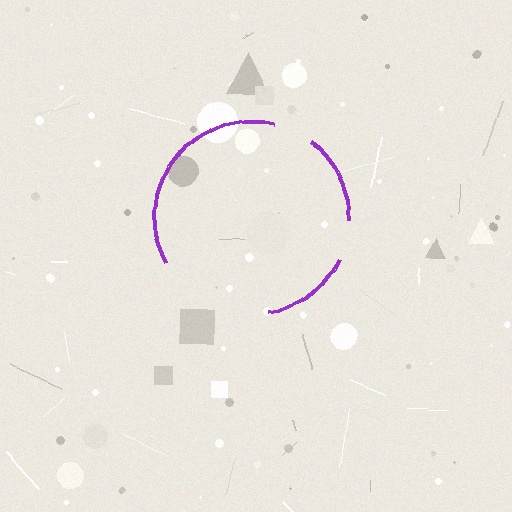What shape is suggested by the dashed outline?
The dashed outline suggests a circle.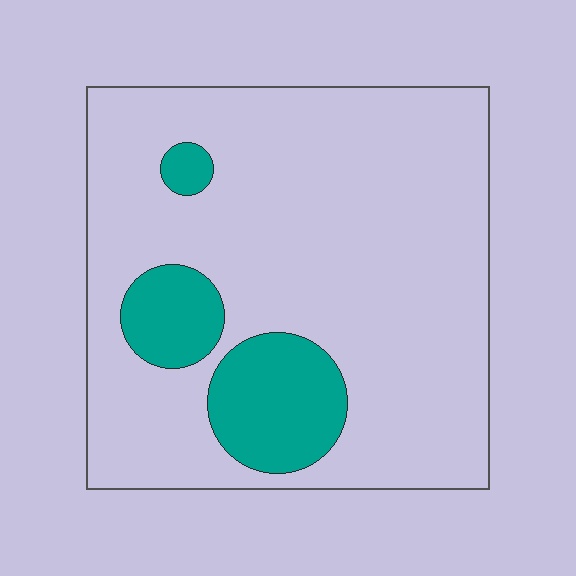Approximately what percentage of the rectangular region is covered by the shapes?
Approximately 15%.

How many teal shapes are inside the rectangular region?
3.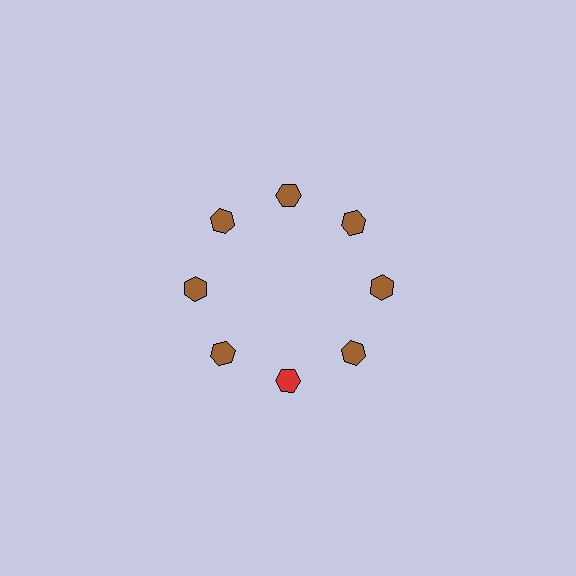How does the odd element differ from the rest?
It has a different color: red instead of brown.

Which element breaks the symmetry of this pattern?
The red hexagon at roughly the 6 o'clock position breaks the symmetry. All other shapes are brown hexagons.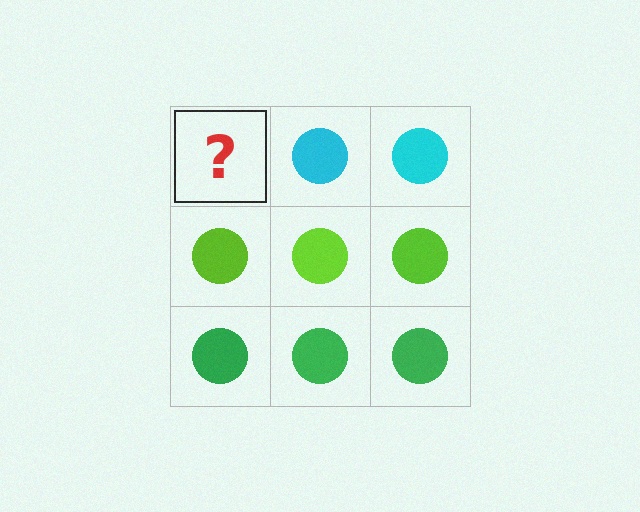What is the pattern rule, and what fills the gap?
The rule is that each row has a consistent color. The gap should be filled with a cyan circle.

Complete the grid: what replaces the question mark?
The question mark should be replaced with a cyan circle.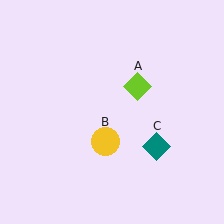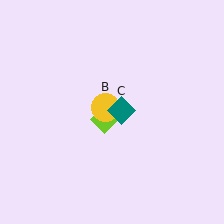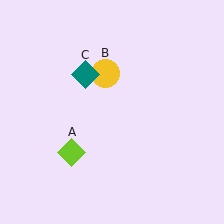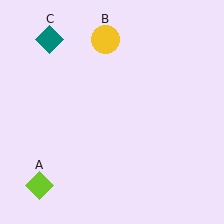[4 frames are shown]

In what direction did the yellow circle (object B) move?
The yellow circle (object B) moved up.